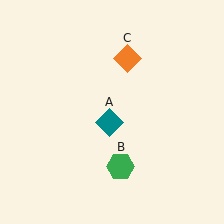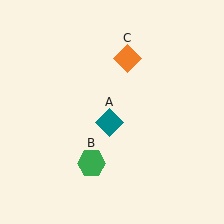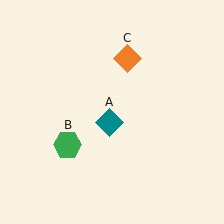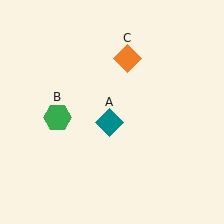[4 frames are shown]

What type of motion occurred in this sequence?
The green hexagon (object B) rotated clockwise around the center of the scene.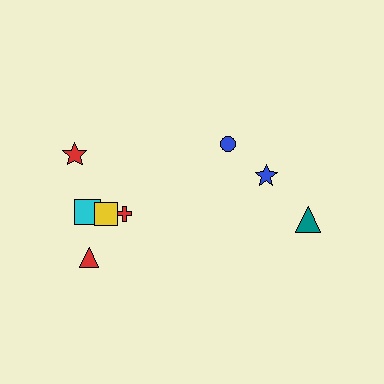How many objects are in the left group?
There are 5 objects.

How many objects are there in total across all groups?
There are 8 objects.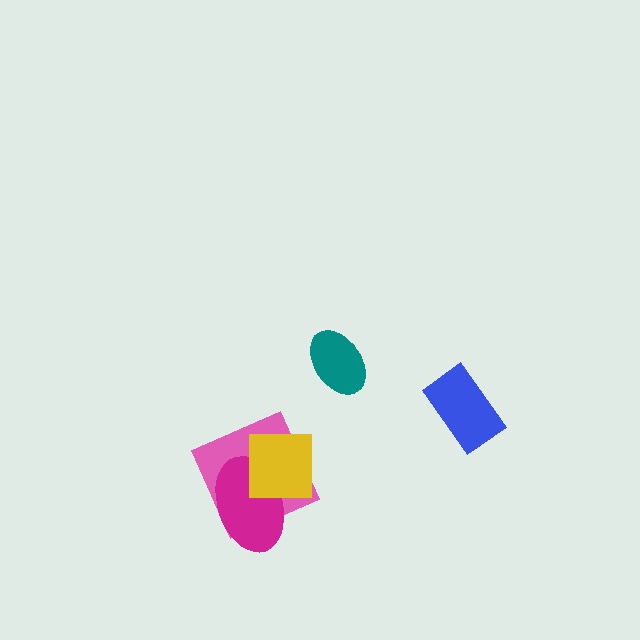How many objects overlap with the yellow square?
2 objects overlap with the yellow square.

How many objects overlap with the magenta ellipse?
2 objects overlap with the magenta ellipse.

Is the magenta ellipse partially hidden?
Yes, it is partially covered by another shape.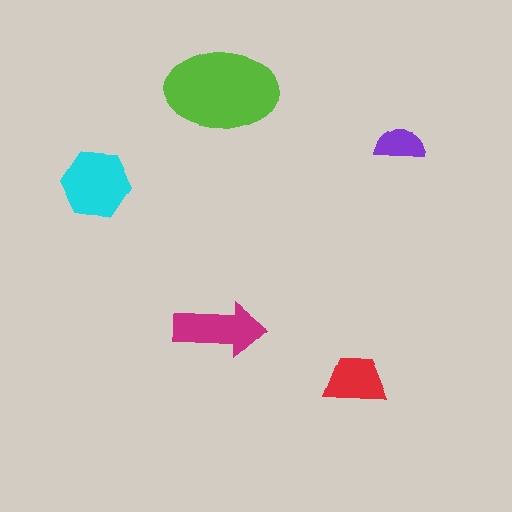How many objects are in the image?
There are 5 objects in the image.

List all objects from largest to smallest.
The lime ellipse, the cyan hexagon, the magenta arrow, the red trapezoid, the purple semicircle.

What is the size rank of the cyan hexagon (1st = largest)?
2nd.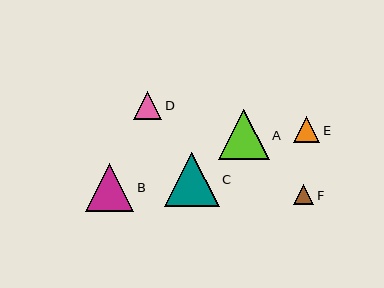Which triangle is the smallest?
Triangle F is the smallest with a size of approximately 20 pixels.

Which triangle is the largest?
Triangle C is the largest with a size of approximately 55 pixels.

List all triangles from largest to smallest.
From largest to smallest: C, A, B, D, E, F.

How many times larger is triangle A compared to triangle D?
Triangle A is approximately 1.8 times the size of triangle D.